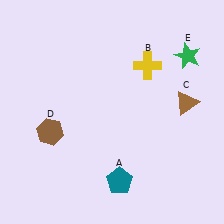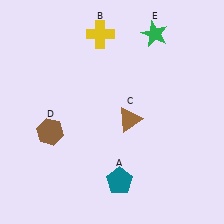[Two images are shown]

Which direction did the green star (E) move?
The green star (E) moved left.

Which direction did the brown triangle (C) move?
The brown triangle (C) moved left.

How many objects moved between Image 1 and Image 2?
3 objects moved between the two images.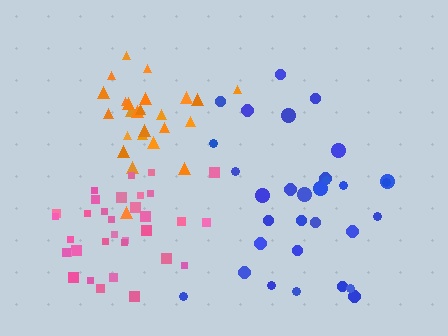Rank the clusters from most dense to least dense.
pink, orange, blue.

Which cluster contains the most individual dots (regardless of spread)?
Pink (35).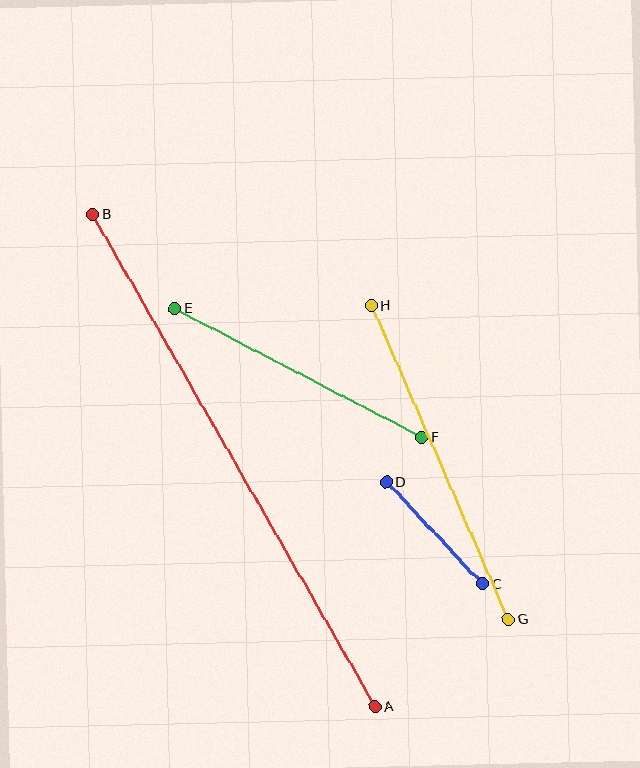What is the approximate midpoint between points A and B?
The midpoint is at approximately (234, 461) pixels.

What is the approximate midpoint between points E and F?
The midpoint is at approximately (299, 373) pixels.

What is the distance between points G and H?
The distance is approximately 342 pixels.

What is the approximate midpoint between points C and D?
The midpoint is at approximately (435, 533) pixels.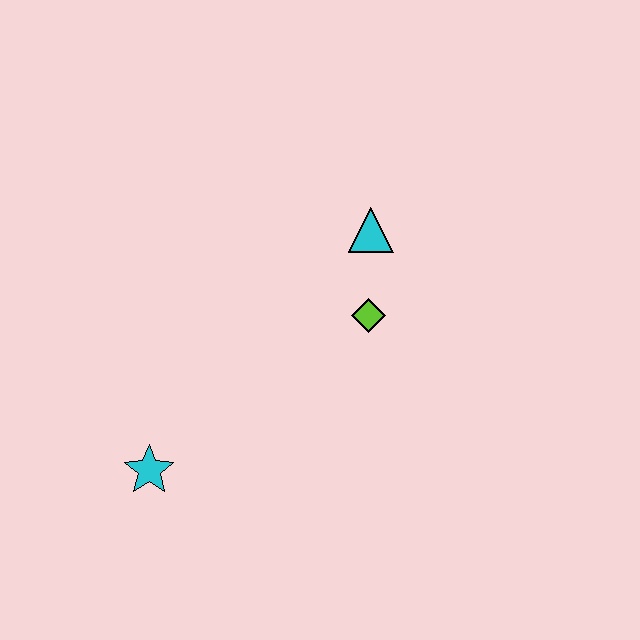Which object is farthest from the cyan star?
The cyan triangle is farthest from the cyan star.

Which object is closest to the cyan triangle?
The lime diamond is closest to the cyan triangle.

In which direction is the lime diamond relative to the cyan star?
The lime diamond is to the right of the cyan star.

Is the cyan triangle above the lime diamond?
Yes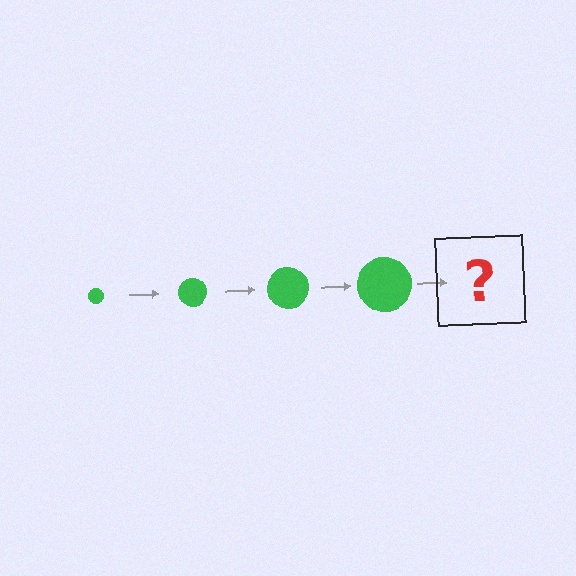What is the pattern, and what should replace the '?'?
The pattern is that the circle gets progressively larger each step. The '?' should be a green circle, larger than the previous one.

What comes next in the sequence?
The next element should be a green circle, larger than the previous one.